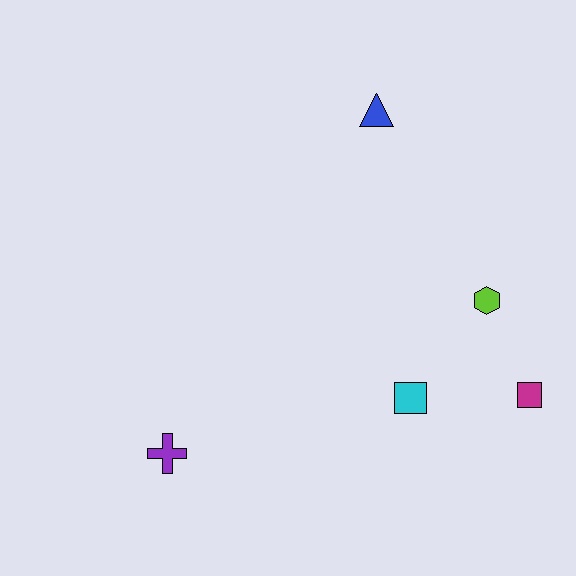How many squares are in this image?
There are 2 squares.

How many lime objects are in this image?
There is 1 lime object.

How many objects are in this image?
There are 5 objects.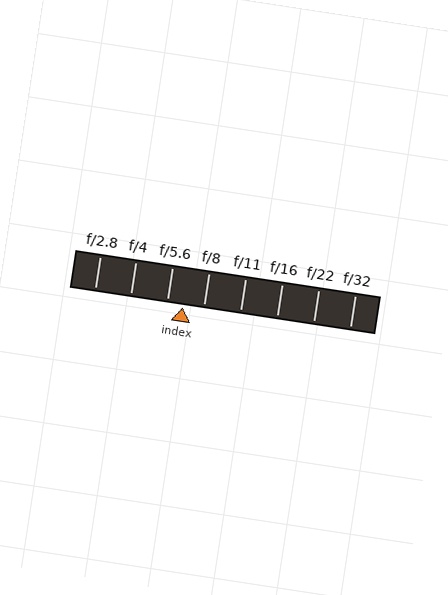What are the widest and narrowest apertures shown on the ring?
The widest aperture shown is f/2.8 and the narrowest is f/32.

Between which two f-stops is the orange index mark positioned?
The index mark is between f/5.6 and f/8.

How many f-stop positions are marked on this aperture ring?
There are 8 f-stop positions marked.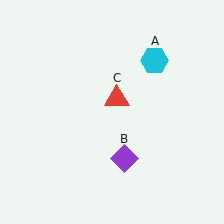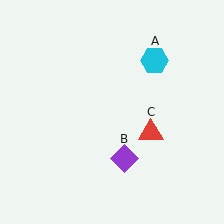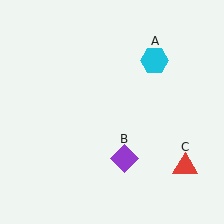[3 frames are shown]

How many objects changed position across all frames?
1 object changed position: red triangle (object C).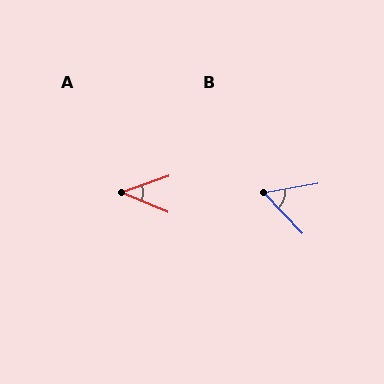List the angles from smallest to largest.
A (42°), B (57°).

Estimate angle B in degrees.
Approximately 57 degrees.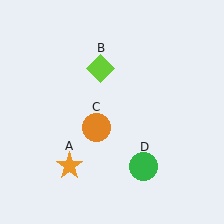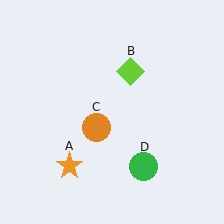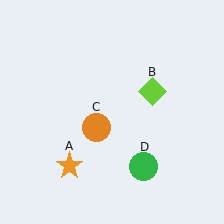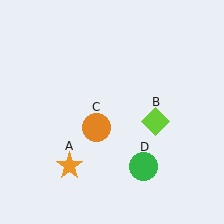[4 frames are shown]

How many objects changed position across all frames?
1 object changed position: lime diamond (object B).